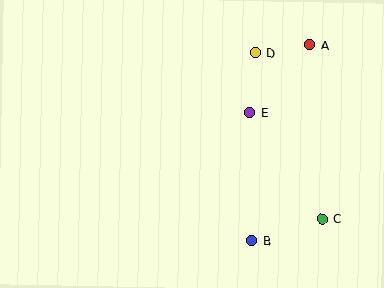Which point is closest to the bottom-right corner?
Point C is closest to the bottom-right corner.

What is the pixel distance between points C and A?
The distance between C and A is 174 pixels.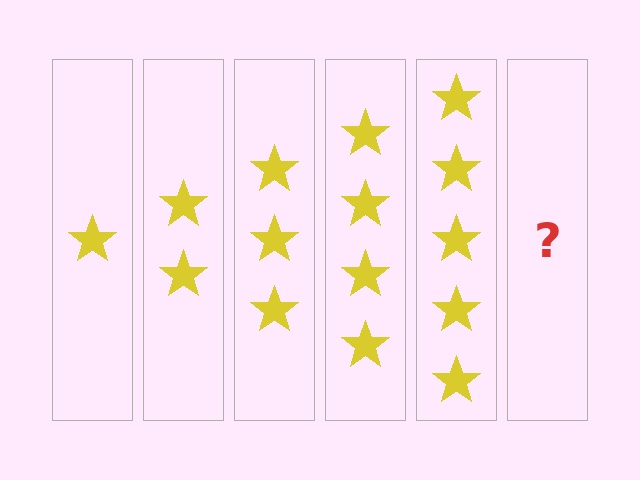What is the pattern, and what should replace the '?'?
The pattern is that each step adds one more star. The '?' should be 6 stars.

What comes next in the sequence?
The next element should be 6 stars.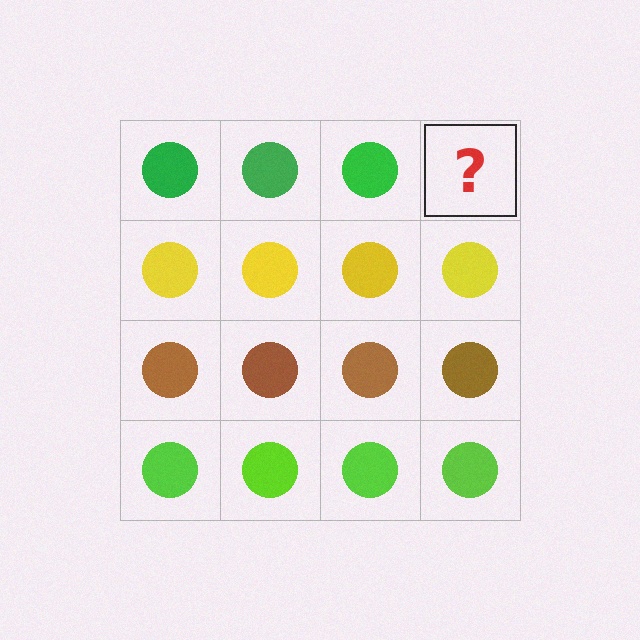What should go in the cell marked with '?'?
The missing cell should contain a green circle.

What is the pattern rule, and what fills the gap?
The rule is that each row has a consistent color. The gap should be filled with a green circle.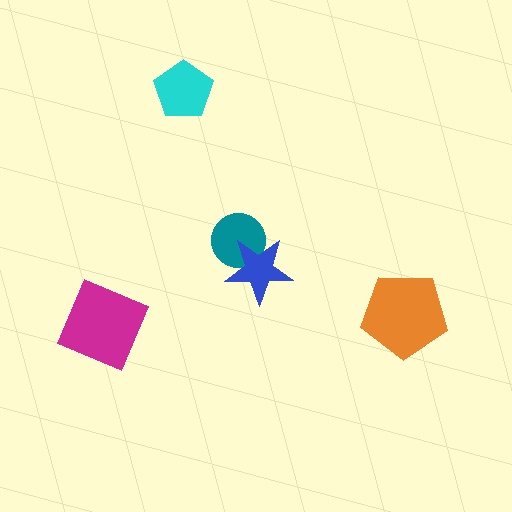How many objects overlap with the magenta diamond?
0 objects overlap with the magenta diamond.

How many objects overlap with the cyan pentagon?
0 objects overlap with the cyan pentagon.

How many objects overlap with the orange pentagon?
0 objects overlap with the orange pentagon.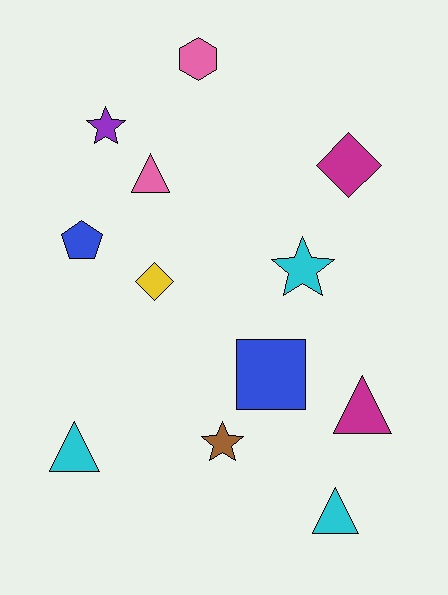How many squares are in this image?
There is 1 square.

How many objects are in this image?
There are 12 objects.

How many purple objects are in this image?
There is 1 purple object.